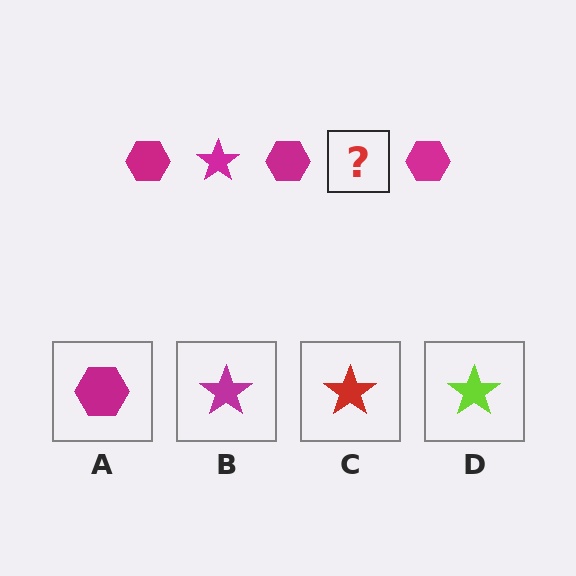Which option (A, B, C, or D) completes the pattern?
B.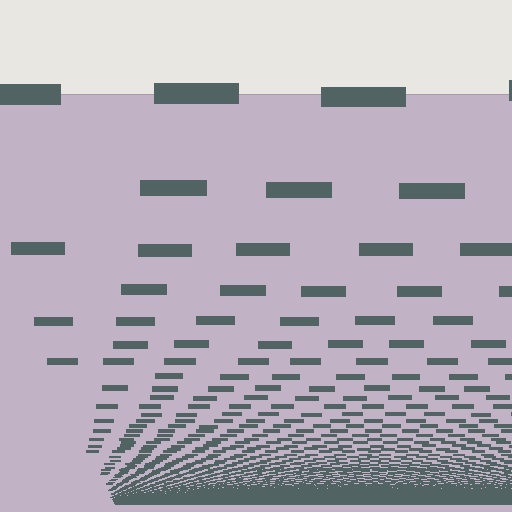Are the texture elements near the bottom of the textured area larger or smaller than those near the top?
Smaller. The gradient is inverted — elements near the bottom are smaller and denser.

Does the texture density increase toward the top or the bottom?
Density increases toward the bottom.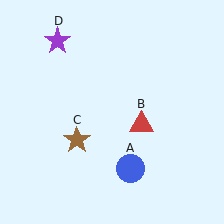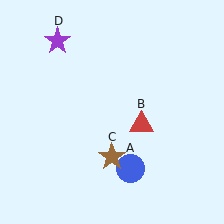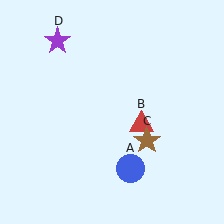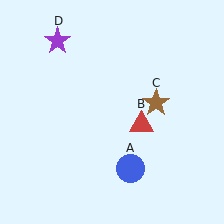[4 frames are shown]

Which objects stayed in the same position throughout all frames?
Blue circle (object A) and red triangle (object B) and purple star (object D) remained stationary.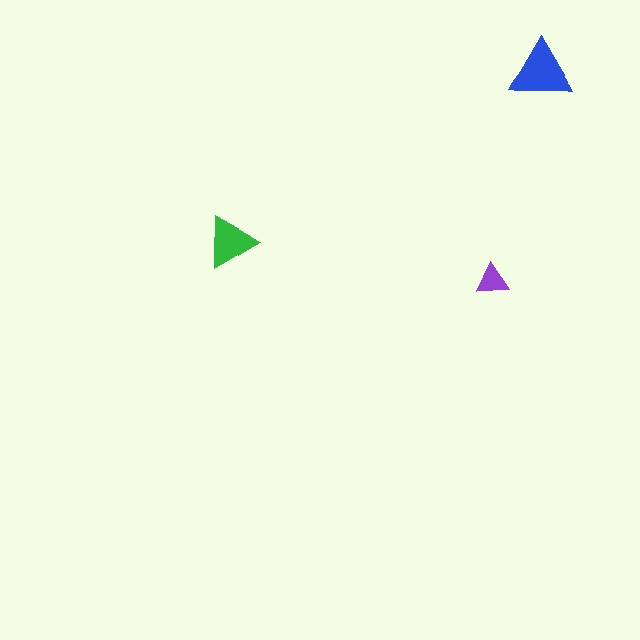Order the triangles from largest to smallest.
the blue one, the green one, the purple one.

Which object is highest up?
The blue triangle is topmost.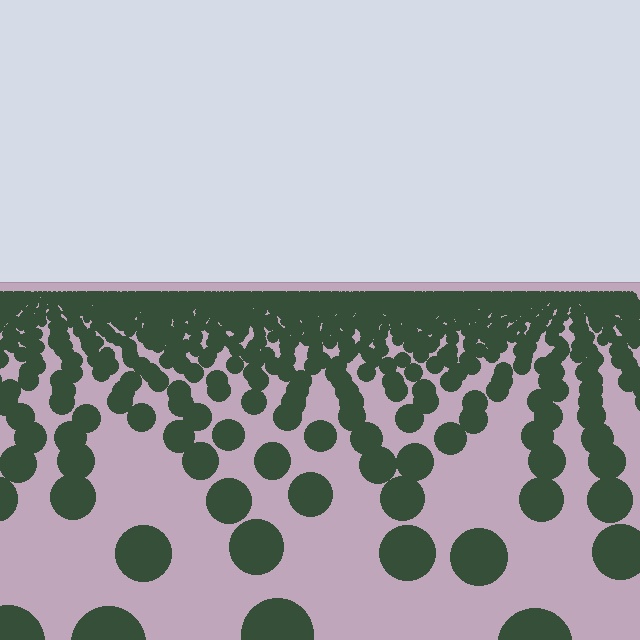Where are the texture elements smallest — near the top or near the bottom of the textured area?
Near the top.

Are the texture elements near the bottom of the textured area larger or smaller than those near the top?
Larger. Near the bottom, elements are closer to the viewer and appear at a bigger on-screen size.